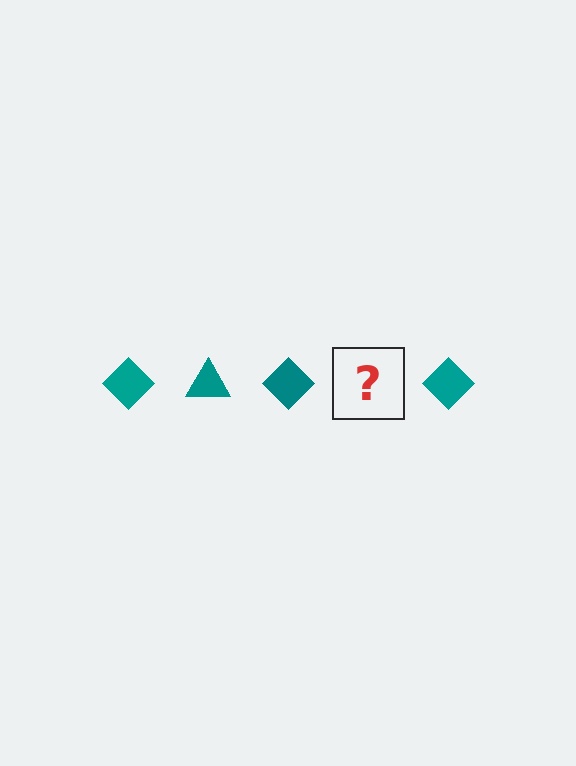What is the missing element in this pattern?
The missing element is a teal triangle.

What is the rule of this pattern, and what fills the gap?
The rule is that the pattern cycles through diamond, triangle shapes in teal. The gap should be filled with a teal triangle.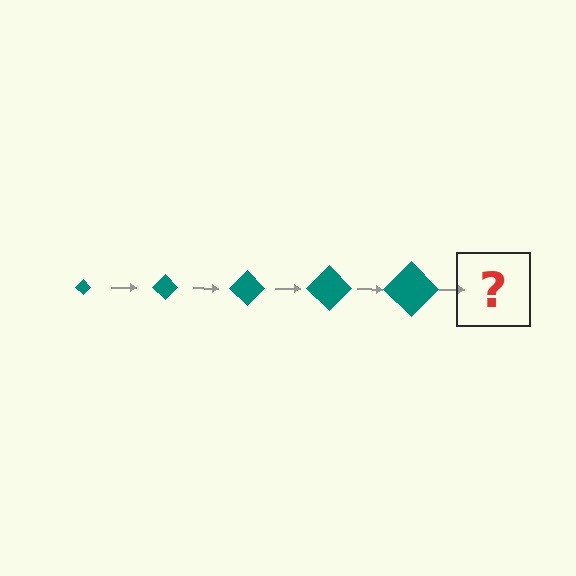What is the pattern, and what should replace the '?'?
The pattern is that the diamond gets progressively larger each step. The '?' should be a teal diamond, larger than the previous one.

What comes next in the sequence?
The next element should be a teal diamond, larger than the previous one.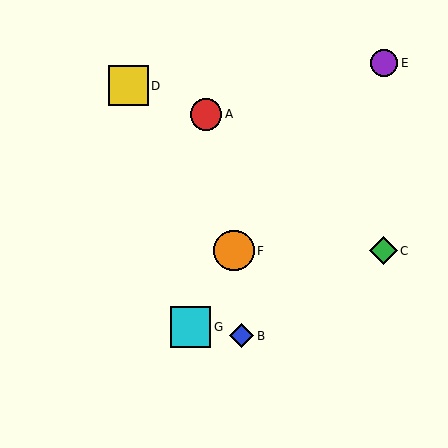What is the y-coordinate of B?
Object B is at y≈336.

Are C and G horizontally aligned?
No, C is at y≈251 and G is at y≈327.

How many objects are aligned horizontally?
2 objects (C, F) are aligned horizontally.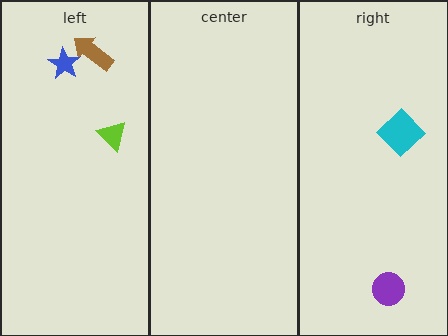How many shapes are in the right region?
2.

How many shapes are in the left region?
3.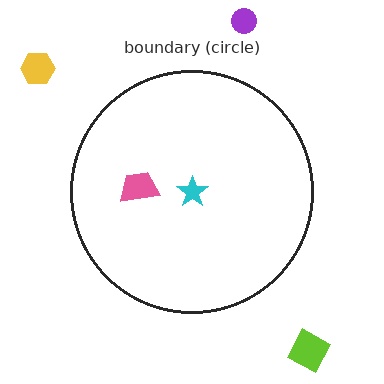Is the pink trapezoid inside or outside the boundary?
Inside.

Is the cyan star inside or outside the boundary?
Inside.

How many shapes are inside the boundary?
2 inside, 3 outside.